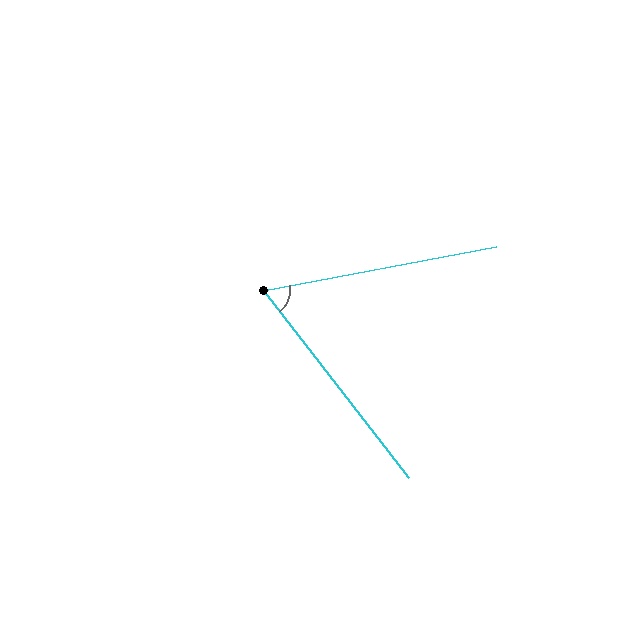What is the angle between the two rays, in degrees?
Approximately 63 degrees.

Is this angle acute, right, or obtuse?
It is acute.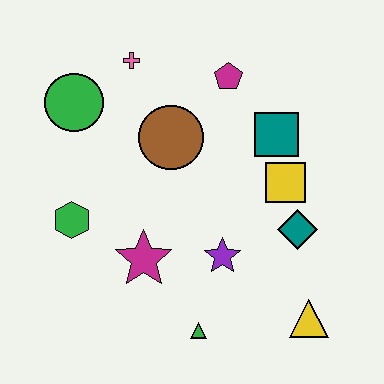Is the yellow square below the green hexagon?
No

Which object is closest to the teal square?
The yellow square is closest to the teal square.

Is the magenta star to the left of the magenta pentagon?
Yes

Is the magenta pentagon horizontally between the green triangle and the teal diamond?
Yes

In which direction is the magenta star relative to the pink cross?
The magenta star is below the pink cross.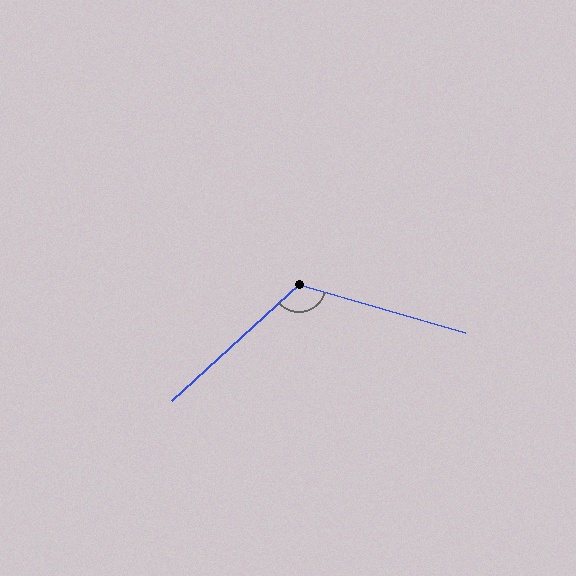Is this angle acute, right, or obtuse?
It is obtuse.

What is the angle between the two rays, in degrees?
Approximately 121 degrees.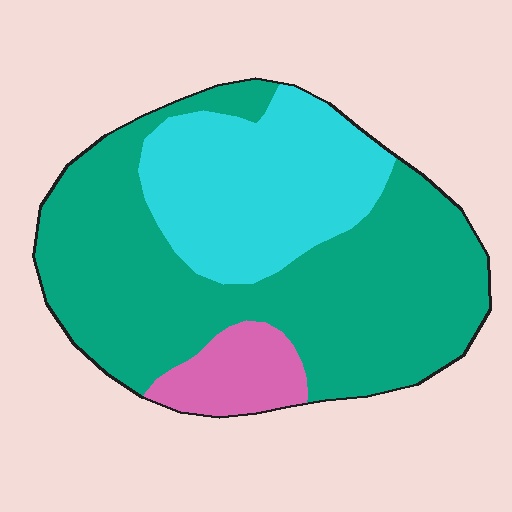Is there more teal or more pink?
Teal.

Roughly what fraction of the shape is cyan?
Cyan takes up about one third (1/3) of the shape.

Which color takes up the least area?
Pink, at roughly 10%.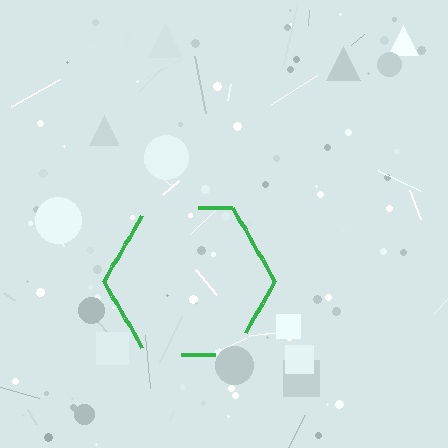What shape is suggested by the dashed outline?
The dashed outline suggests a hexagon.